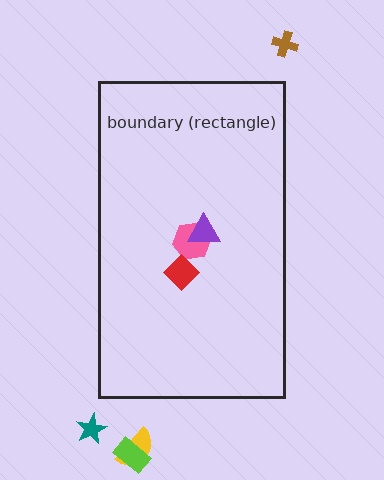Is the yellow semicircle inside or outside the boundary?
Outside.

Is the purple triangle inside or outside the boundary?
Inside.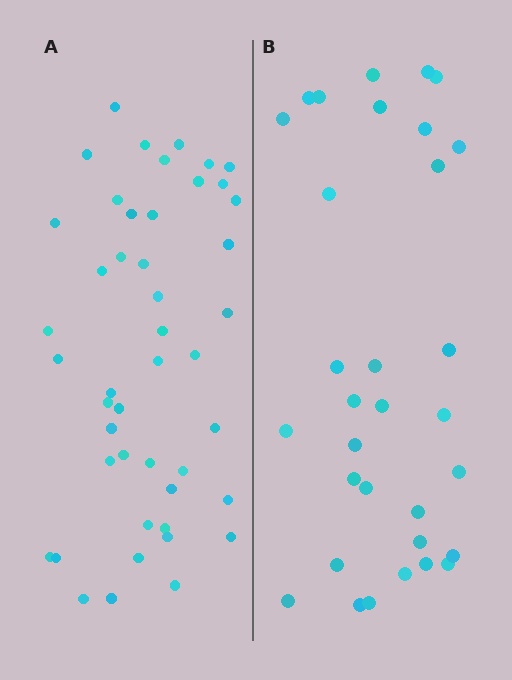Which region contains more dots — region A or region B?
Region A (the left region) has more dots.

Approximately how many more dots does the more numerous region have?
Region A has approximately 15 more dots than region B.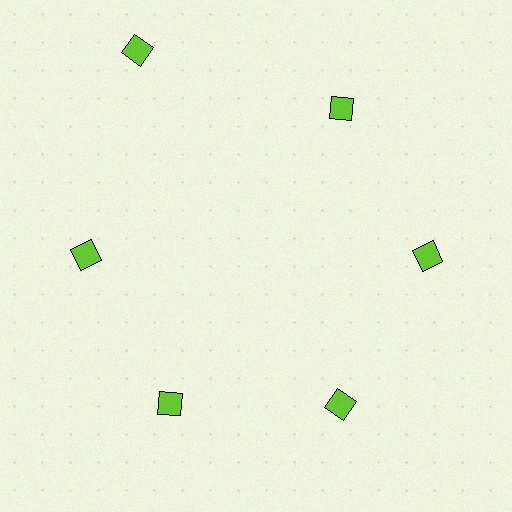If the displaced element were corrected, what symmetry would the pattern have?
It would have 6-fold rotational symmetry — the pattern would map onto itself every 60 degrees.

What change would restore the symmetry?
The symmetry would be restored by moving it inward, back onto the ring so that all 6 diamonds sit at equal angles and equal distance from the center.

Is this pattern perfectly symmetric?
No. The 6 lime diamonds are arranged in a ring, but one element near the 11 o'clock position is pushed outward from the center, breaking the 6-fold rotational symmetry.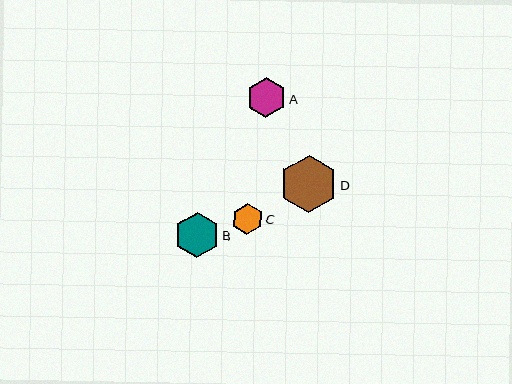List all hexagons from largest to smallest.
From largest to smallest: D, B, A, C.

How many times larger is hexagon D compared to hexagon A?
Hexagon D is approximately 1.4 times the size of hexagon A.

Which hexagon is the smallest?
Hexagon C is the smallest with a size of approximately 31 pixels.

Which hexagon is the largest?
Hexagon D is the largest with a size of approximately 58 pixels.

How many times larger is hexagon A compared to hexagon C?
Hexagon A is approximately 1.3 times the size of hexagon C.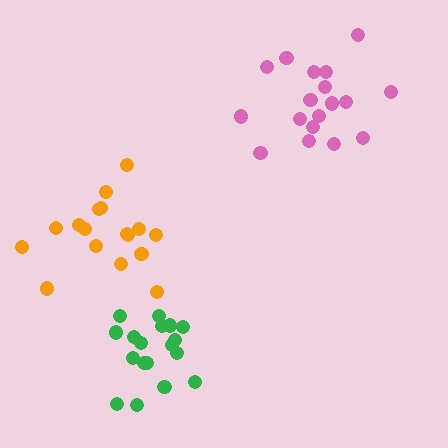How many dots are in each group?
Group 1: 18 dots, Group 2: 17 dots, Group 3: 18 dots (53 total).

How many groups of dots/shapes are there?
There are 3 groups.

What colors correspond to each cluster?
The clusters are colored: green, orange, pink.